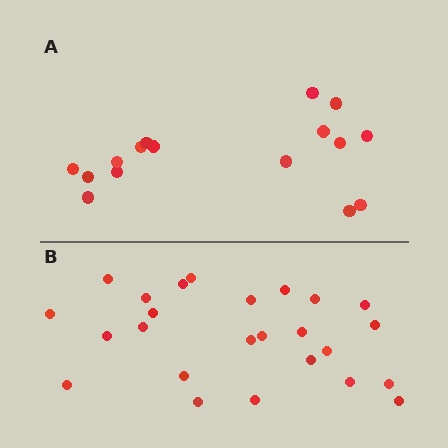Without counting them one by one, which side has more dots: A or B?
Region B (the bottom region) has more dots.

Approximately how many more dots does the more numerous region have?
Region B has roughly 8 or so more dots than region A.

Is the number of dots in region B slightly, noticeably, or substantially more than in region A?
Region B has substantially more. The ratio is roughly 1.6 to 1.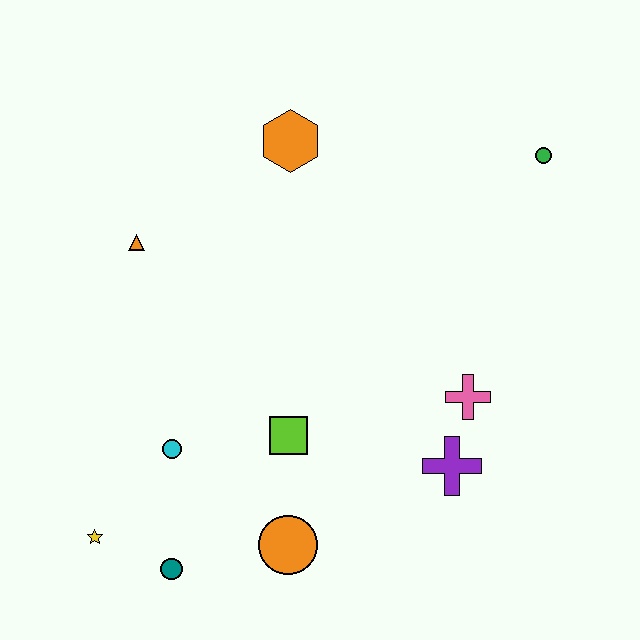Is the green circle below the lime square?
No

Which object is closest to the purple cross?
The pink cross is closest to the purple cross.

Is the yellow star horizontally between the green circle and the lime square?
No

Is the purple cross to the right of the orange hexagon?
Yes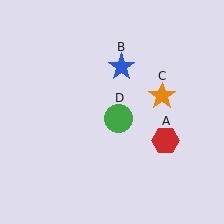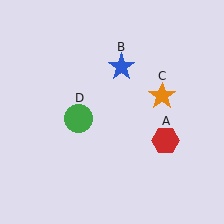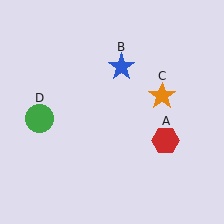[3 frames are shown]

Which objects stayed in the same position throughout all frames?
Red hexagon (object A) and blue star (object B) and orange star (object C) remained stationary.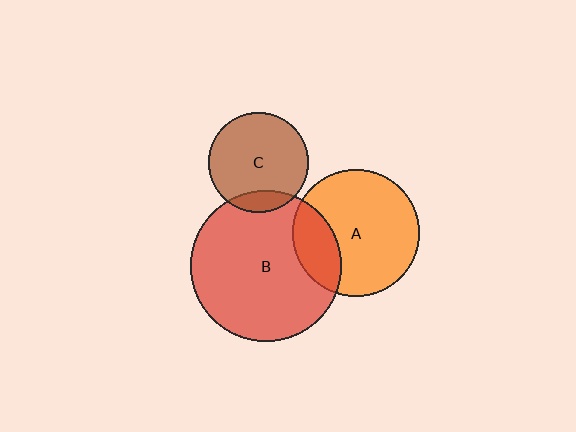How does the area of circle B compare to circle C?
Approximately 2.3 times.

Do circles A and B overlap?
Yes.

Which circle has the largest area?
Circle B (red).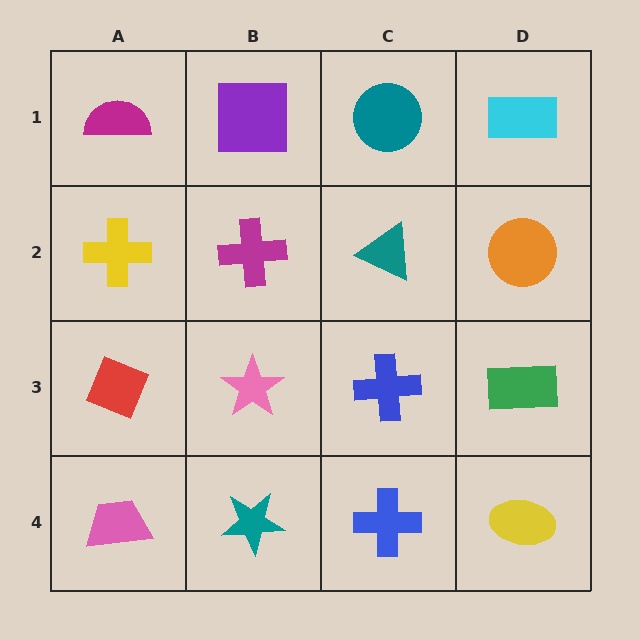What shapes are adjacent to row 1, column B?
A magenta cross (row 2, column B), a magenta semicircle (row 1, column A), a teal circle (row 1, column C).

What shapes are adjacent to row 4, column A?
A red diamond (row 3, column A), a teal star (row 4, column B).